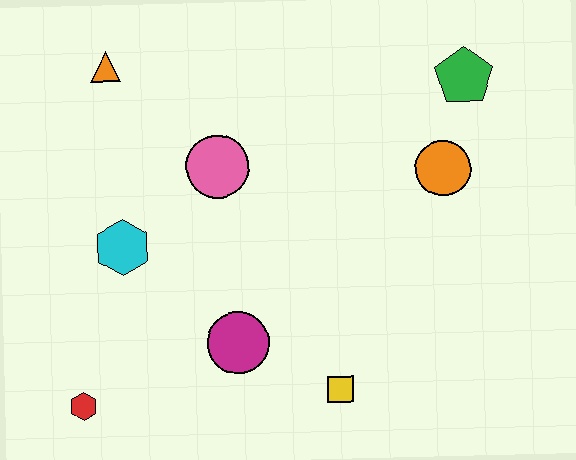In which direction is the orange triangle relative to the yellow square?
The orange triangle is above the yellow square.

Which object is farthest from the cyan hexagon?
The green pentagon is farthest from the cyan hexagon.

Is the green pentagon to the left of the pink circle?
No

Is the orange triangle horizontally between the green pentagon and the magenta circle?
No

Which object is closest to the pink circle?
The cyan hexagon is closest to the pink circle.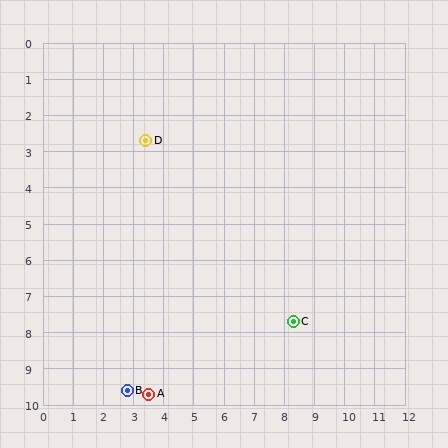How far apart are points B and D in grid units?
Points B and D are about 6.9 grid units apart.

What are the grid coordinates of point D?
Point D is at approximately (3.4, 2.7).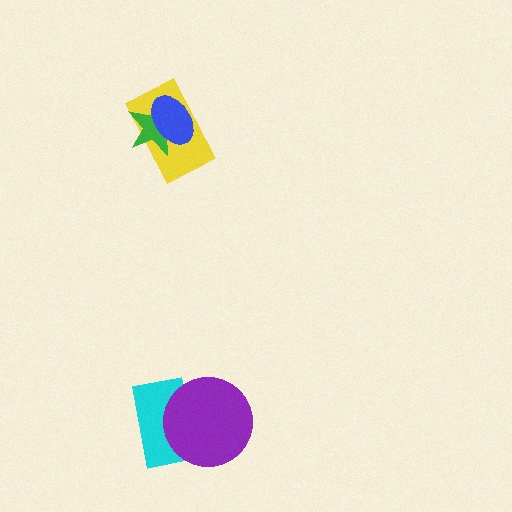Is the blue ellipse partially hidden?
No, no other shape covers it.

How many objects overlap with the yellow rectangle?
2 objects overlap with the yellow rectangle.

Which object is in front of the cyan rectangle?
The purple circle is in front of the cyan rectangle.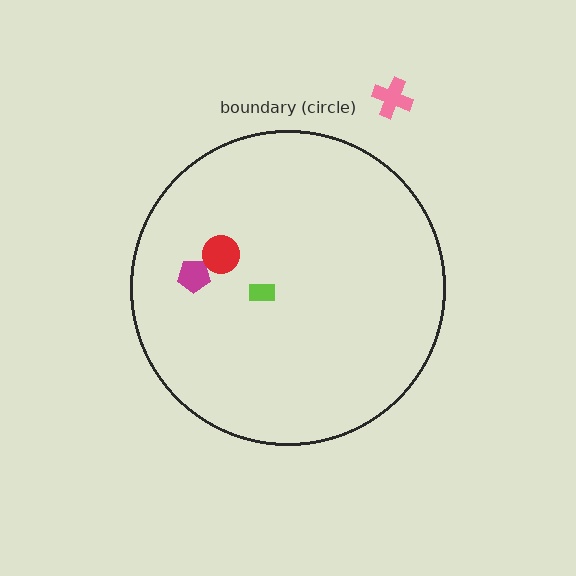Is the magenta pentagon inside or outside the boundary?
Inside.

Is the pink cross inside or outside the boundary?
Outside.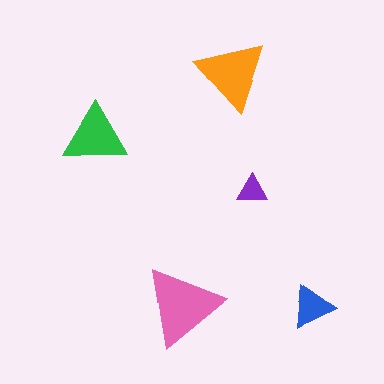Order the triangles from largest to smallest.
the pink one, the orange one, the green one, the blue one, the purple one.